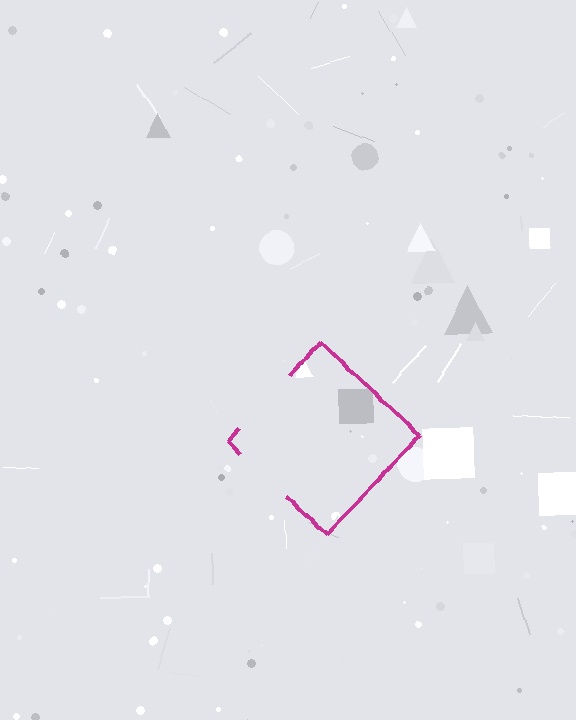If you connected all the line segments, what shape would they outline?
They would outline a diamond.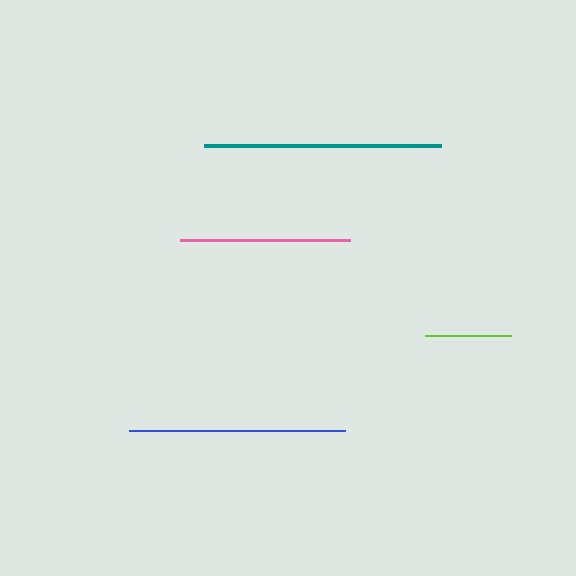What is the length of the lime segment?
The lime segment is approximately 86 pixels long.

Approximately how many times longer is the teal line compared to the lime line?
The teal line is approximately 2.8 times the length of the lime line.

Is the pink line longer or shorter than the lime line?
The pink line is longer than the lime line.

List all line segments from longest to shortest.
From longest to shortest: teal, blue, pink, lime.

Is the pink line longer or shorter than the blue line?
The blue line is longer than the pink line.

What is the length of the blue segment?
The blue segment is approximately 215 pixels long.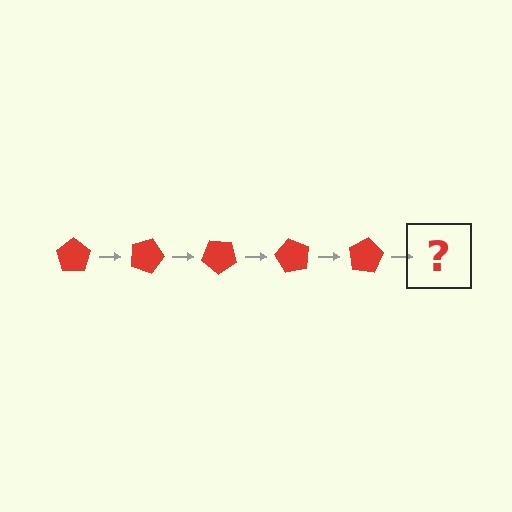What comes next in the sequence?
The next element should be a red pentagon rotated 100 degrees.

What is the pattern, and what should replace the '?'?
The pattern is that the pentagon rotates 20 degrees each step. The '?' should be a red pentagon rotated 100 degrees.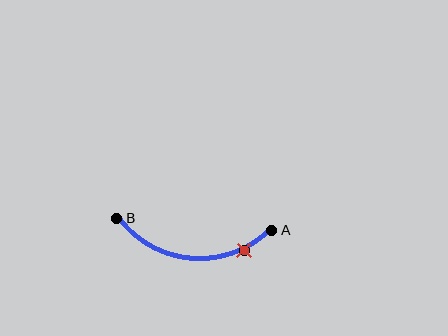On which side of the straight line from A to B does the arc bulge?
The arc bulges below the straight line connecting A and B.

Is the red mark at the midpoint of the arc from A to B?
No. The red mark lies on the arc but is closer to endpoint A. The arc midpoint would be at the point on the curve equidistant along the arc from both A and B.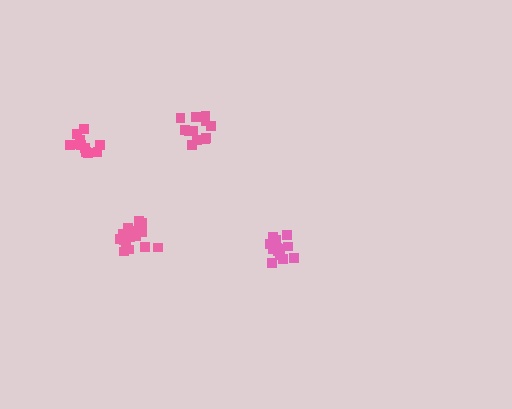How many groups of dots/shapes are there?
There are 4 groups.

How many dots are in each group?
Group 1: 14 dots, Group 2: 12 dots, Group 3: 12 dots, Group 4: 16 dots (54 total).